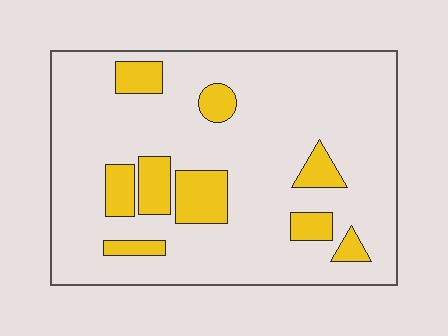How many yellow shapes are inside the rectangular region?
9.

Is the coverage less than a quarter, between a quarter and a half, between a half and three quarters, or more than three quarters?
Less than a quarter.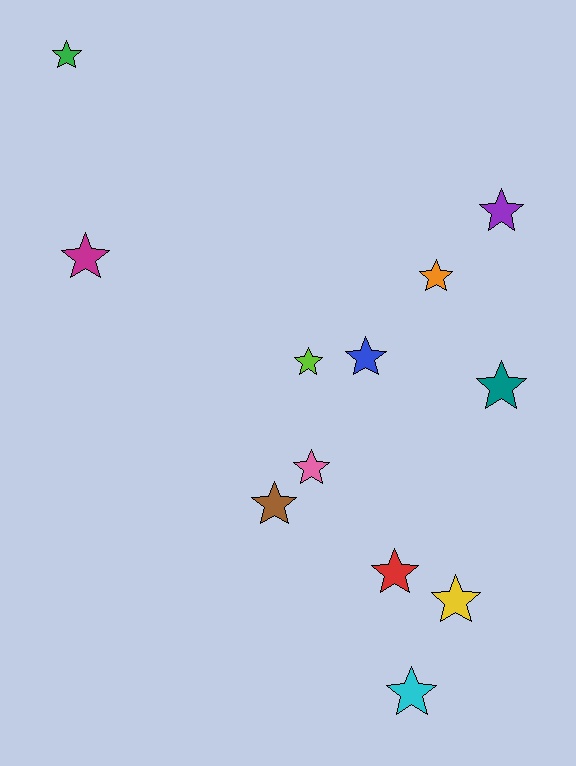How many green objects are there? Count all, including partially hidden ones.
There is 1 green object.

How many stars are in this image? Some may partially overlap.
There are 12 stars.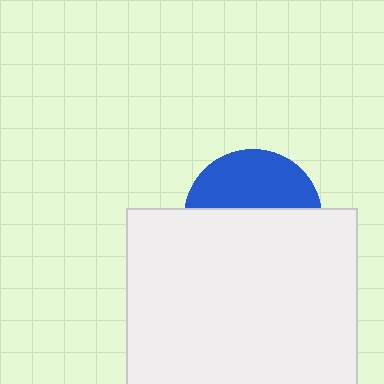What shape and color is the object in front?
The object in front is a white square.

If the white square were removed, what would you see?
You would see the complete blue circle.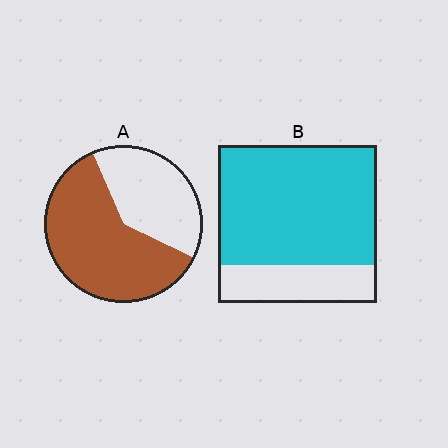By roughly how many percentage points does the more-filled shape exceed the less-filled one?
By roughly 15 percentage points (B over A).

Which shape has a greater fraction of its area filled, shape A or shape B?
Shape B.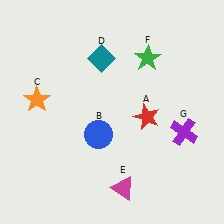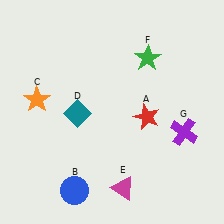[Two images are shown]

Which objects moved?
The objects that moved are: the blue circle (B), the teal diamond (D).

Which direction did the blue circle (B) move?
The blue circle (B) moved down.